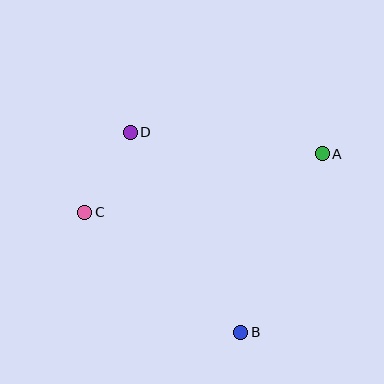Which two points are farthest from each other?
Points A and C are farthest from each other.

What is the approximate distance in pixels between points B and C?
The distance between B and C is approximately 197 pixels.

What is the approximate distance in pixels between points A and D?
The distance between A and D is approximately 193 pixels.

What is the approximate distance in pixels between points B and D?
The distance between B and D is approximately 228 pixels.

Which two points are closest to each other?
Points C and D are closest to each other.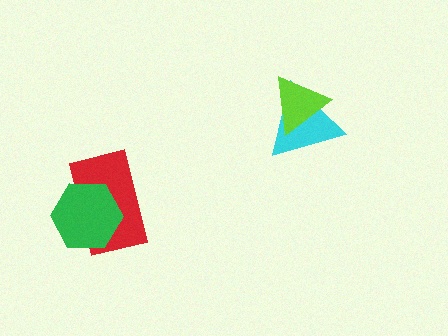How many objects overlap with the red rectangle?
1 object overlaps with the red rectangle.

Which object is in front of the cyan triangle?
The lime triangle is in front of the cyan triangle.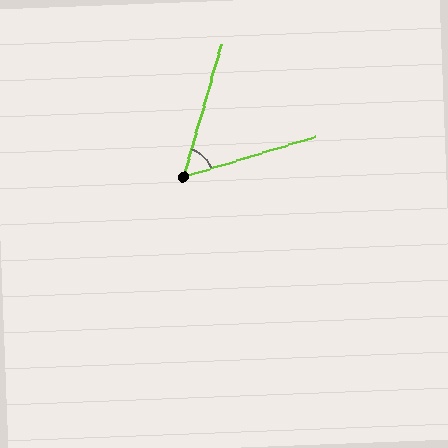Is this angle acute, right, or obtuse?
It is acute.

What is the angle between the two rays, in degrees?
Approximately 57 degrees.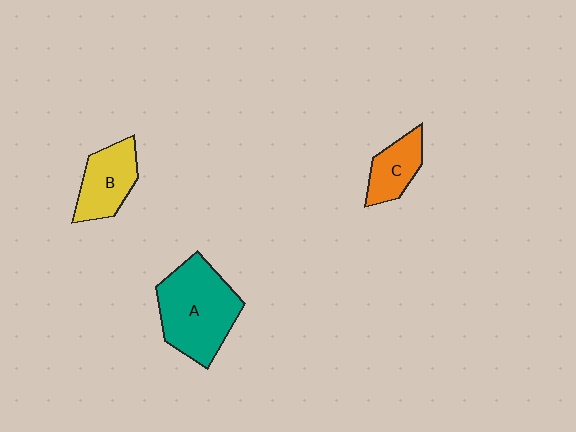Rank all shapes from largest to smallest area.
From largest to smallest: A (teal), B (yellow), C (orange).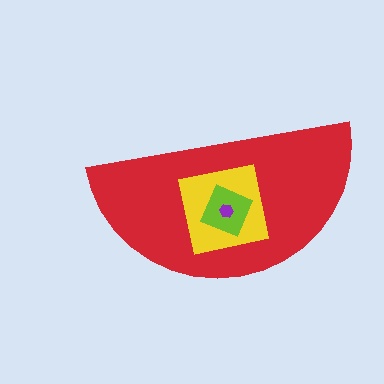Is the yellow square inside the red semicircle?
Yes.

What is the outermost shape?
The red semicircle.